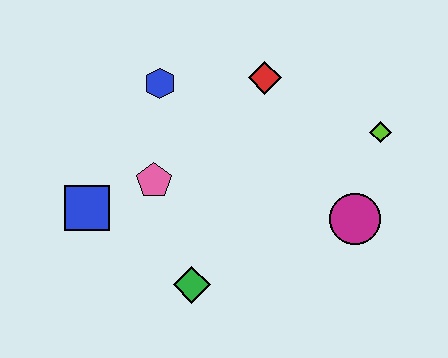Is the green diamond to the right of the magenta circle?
No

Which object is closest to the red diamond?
The blue hexagon is closest to the red diamond.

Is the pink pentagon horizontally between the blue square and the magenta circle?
Yes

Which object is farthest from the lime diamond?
The blue square is farthest from the lime diamond.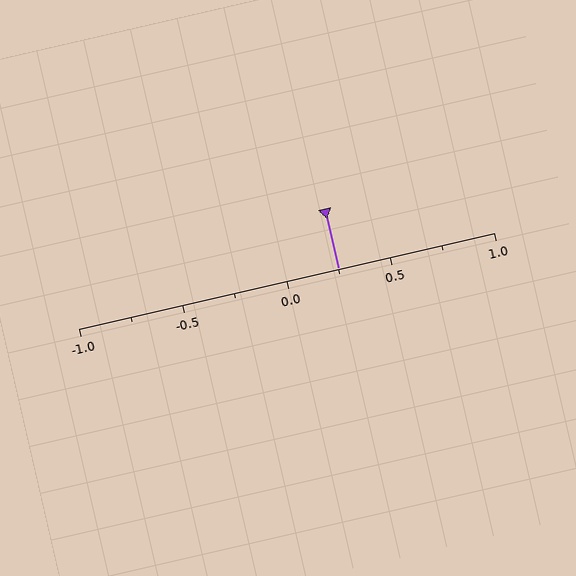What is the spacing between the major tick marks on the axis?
The major ticks are spaced 0.5 apart.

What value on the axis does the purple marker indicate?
The marker indicates approximately 0.25.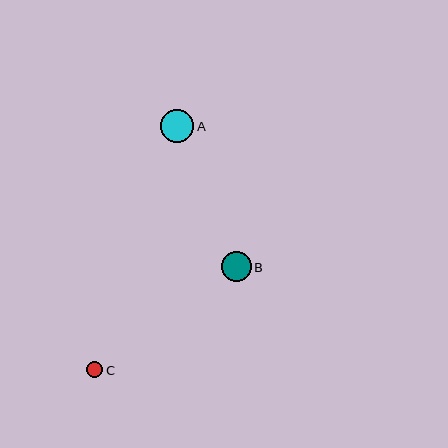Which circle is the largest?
Circle A is the largest with a size of approximately 33 pixels.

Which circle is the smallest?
Circle C is the smallest with a size of approximately 16 pixels.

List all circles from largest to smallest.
From largest to smallest: A, B, C.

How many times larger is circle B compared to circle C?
Circle B is approximately 1.9 times the size of circle C.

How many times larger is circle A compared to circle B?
Circle A is approximately 1.1 times the size of circle B.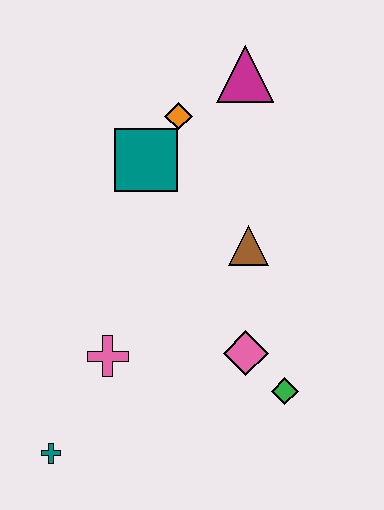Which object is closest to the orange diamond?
The teal square is closest to the orange diamond.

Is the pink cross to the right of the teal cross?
Yes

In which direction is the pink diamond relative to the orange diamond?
The pink diamond is below the orange diamond.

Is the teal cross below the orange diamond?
Yes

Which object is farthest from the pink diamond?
The magenta triangle is farthest from the pink diamond.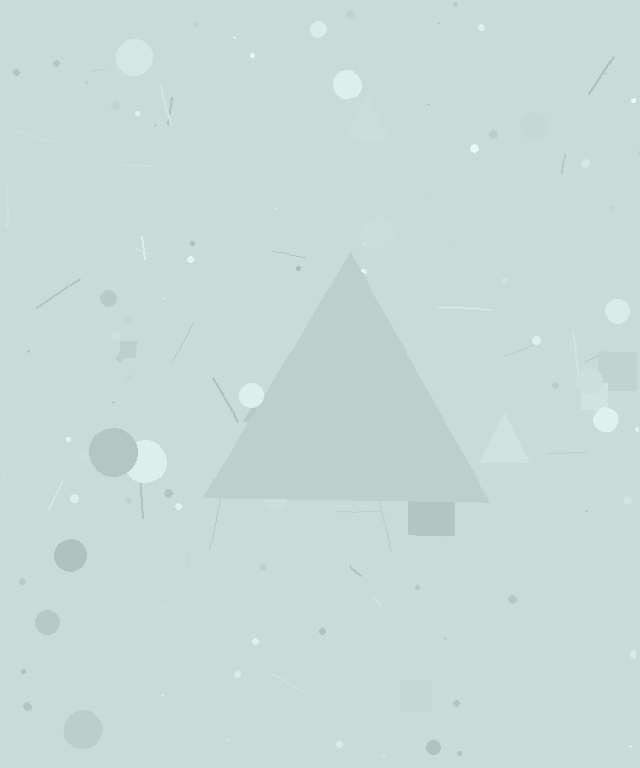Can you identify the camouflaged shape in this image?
The camouflaged shape is a triangle.